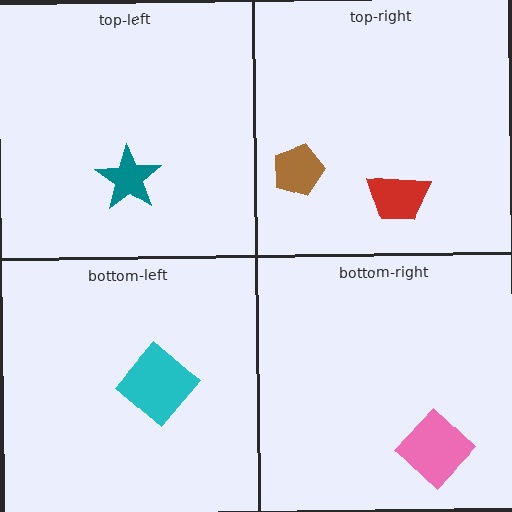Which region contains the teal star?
The top-left region.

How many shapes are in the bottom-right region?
1.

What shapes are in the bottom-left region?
The cyan diamond.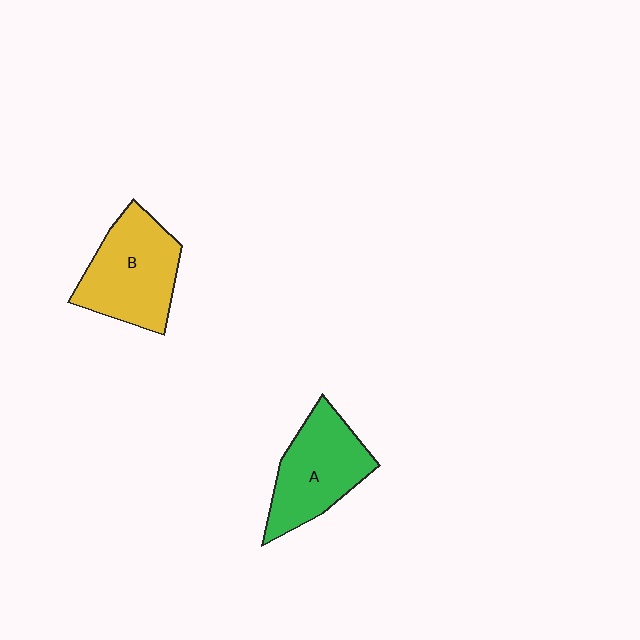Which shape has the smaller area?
Shape A (green).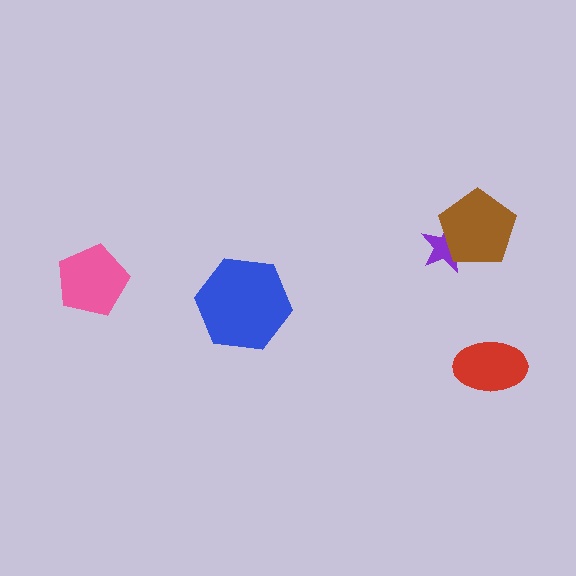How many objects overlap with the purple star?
1 object overlaps with the purple star.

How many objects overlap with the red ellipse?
0 objects overlap with the red ellipse.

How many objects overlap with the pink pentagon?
0 objects overlap with the pink pentagon.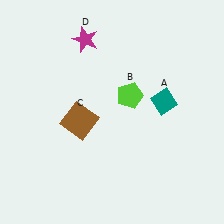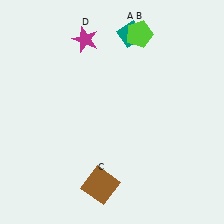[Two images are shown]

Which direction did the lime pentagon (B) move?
The lime pentagon (B) moved up.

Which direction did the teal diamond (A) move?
The teal diamond (A) moved up.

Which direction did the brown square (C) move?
The brown square (C) moved down.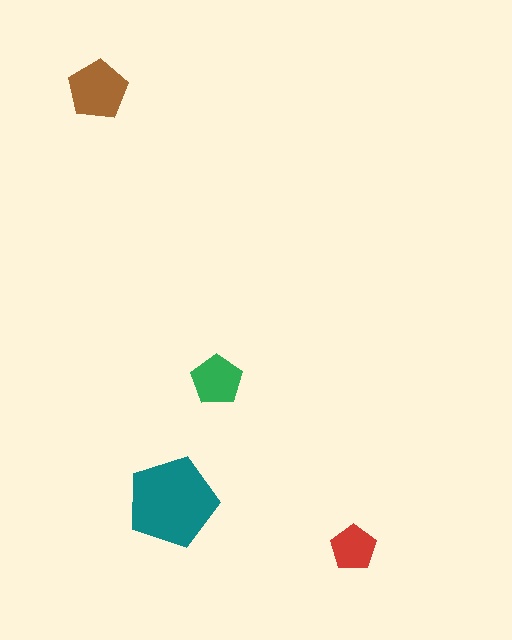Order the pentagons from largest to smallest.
the teal one, the brown one, the green one, the red one.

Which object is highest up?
The brown pentagon is topmost.